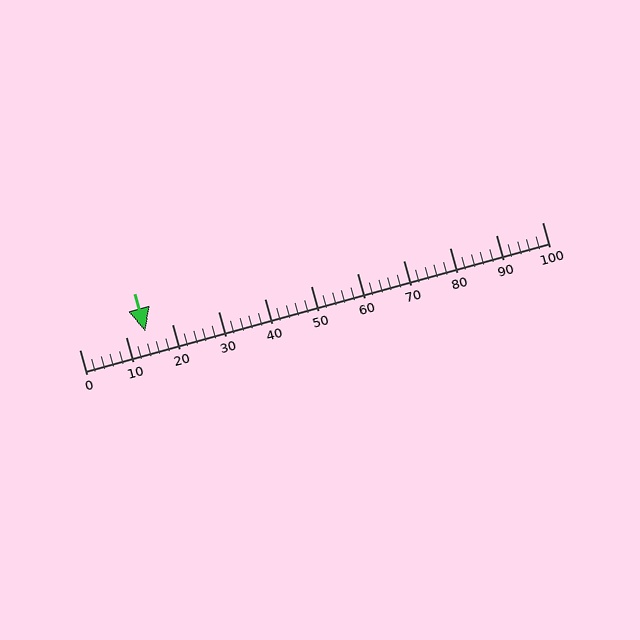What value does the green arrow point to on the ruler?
The green arrow points to approximately 14.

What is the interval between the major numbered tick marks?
The major tick marks are spaced 10 units apart.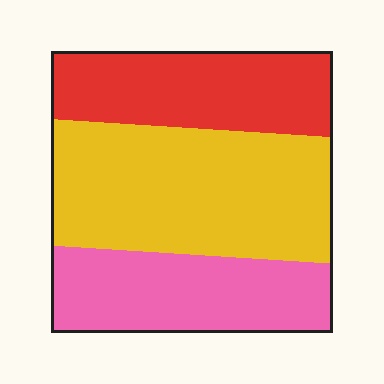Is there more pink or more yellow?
Yellow.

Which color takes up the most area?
Yellow, at roughly 45%.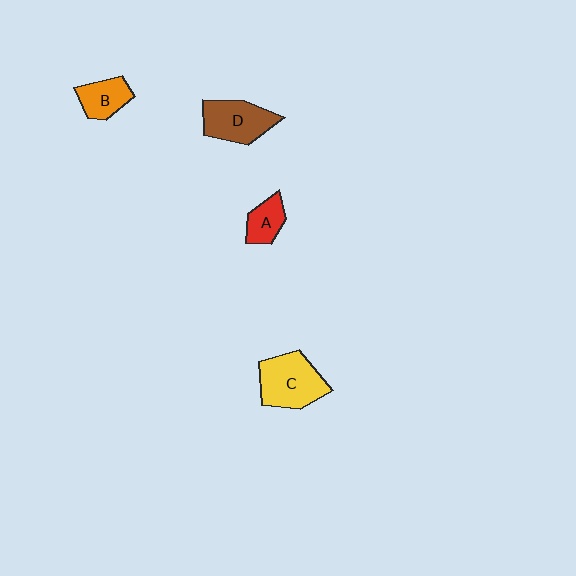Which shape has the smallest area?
Shape A (red).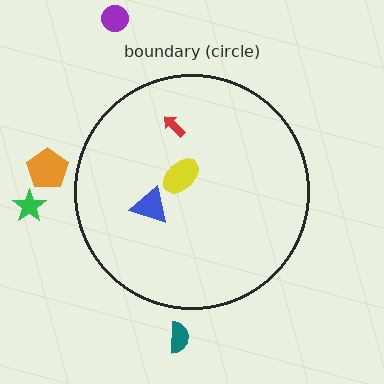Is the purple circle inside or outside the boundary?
Outside.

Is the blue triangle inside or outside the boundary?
Inside.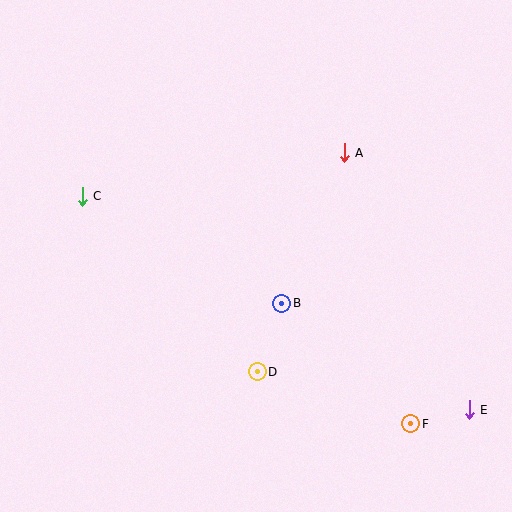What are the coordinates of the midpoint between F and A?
The midpoint between F and A is at (378, 288).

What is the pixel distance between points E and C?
The distance between E and C is 442 pixels.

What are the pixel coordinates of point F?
Point F is at (411, 424).